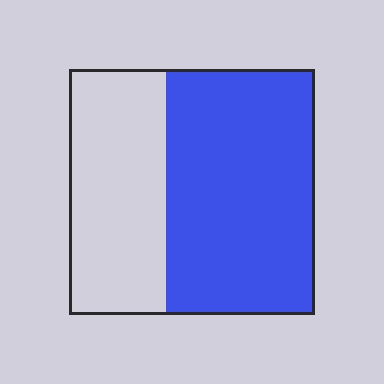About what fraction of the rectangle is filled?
About three fifths (3/5).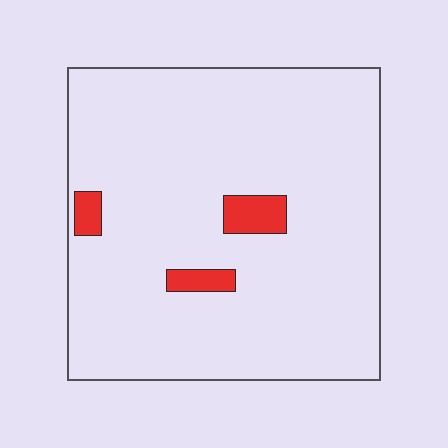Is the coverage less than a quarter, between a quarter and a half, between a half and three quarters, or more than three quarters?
Less than a quarter.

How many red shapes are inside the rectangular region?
3.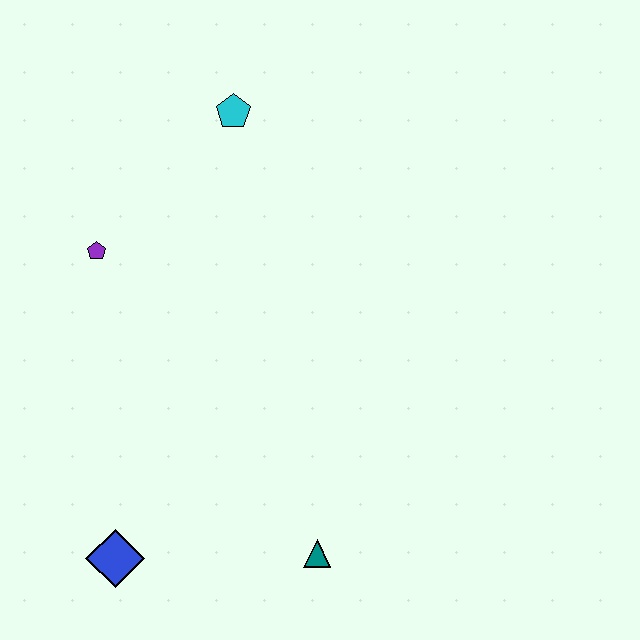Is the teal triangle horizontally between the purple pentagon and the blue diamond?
No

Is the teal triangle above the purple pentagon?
No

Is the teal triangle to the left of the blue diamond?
No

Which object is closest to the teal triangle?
The blue diamond is closest to the teal triangle.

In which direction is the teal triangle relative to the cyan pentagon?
The teal triangle is below the cyan pentagon.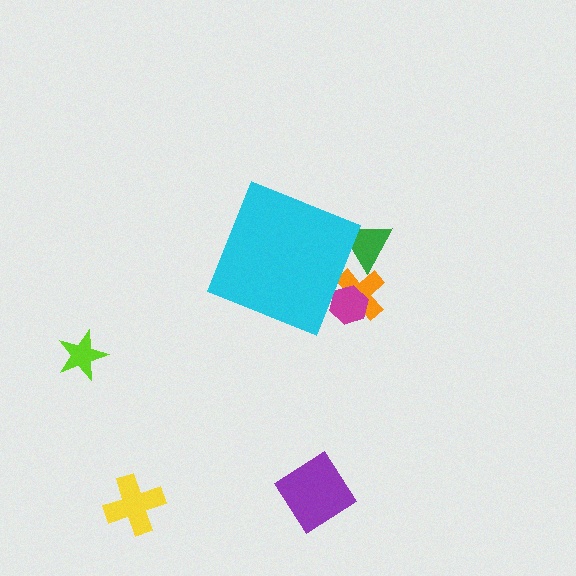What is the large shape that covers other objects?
A cyan diamond.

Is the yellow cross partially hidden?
No, the yellow cross is fully visible.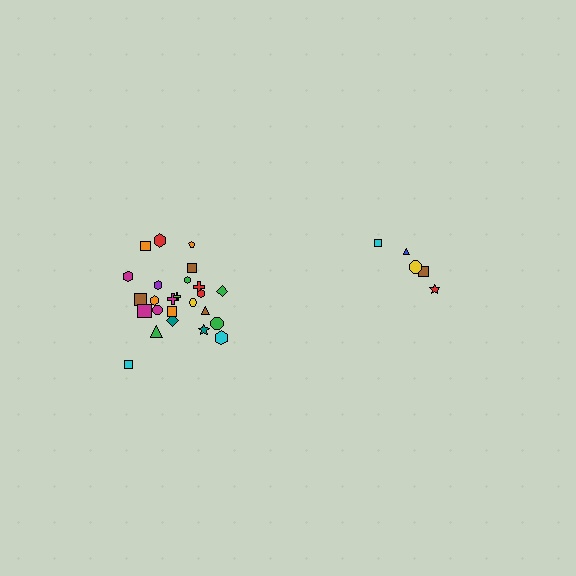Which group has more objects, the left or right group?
The left group.